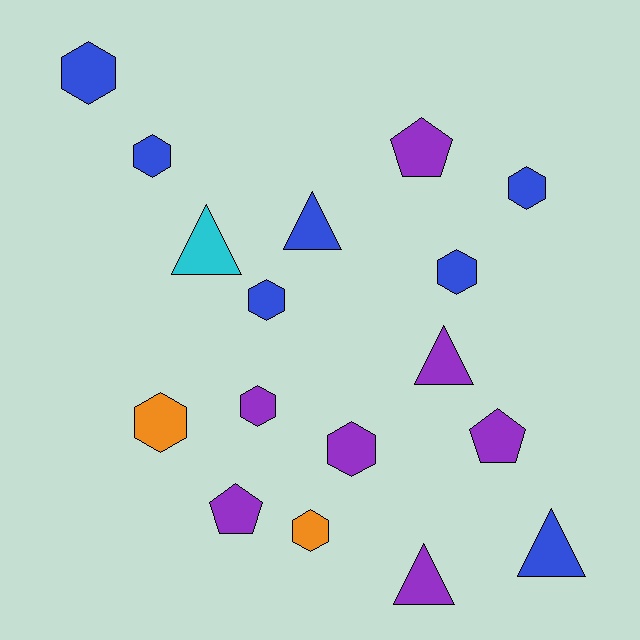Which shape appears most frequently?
Hexagon, with 9 objects.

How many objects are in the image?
There are 17 objects.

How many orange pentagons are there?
There are no orange pentagons.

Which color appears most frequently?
Blue, with 7 objects.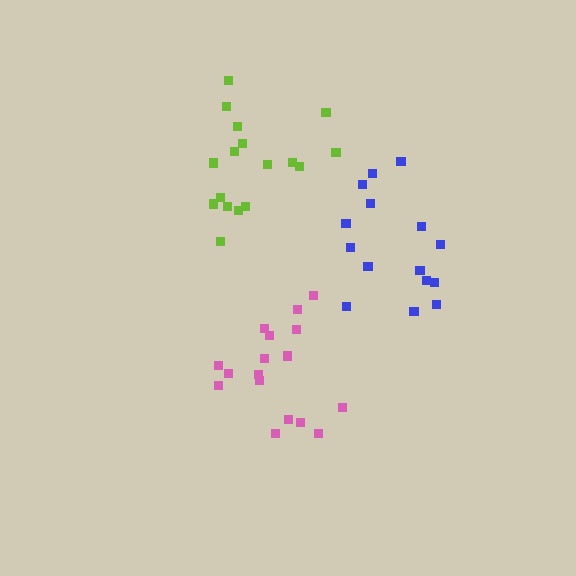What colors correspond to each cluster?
The clusters are colored: blue, pink, lime.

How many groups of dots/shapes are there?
There are 3 groups.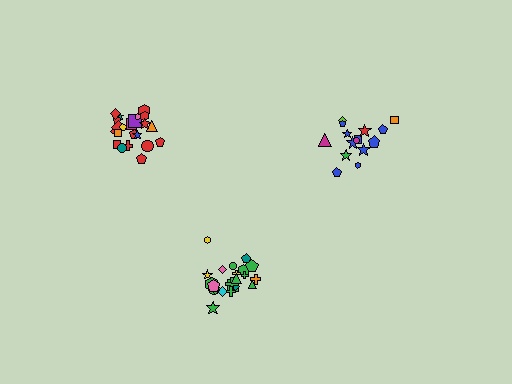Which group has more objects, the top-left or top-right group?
The top-left group.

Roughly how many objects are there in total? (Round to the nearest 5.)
Roughly 60 objects in total.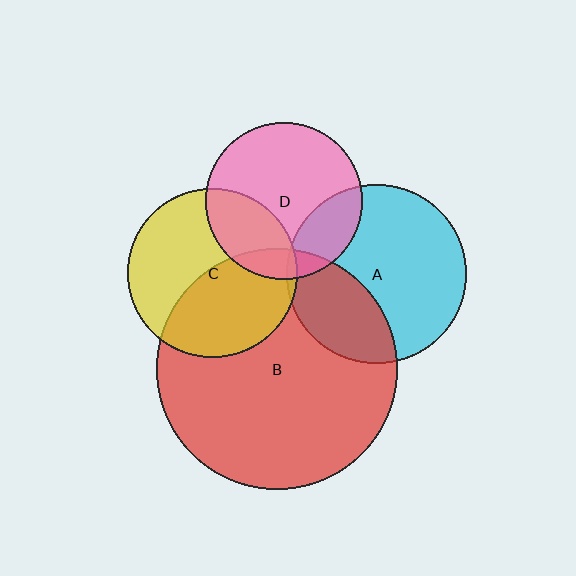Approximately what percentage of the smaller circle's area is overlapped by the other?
Approximately 20%.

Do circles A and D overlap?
Yes.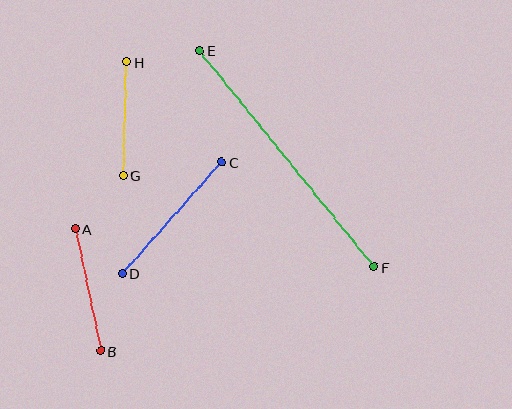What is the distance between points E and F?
The distance is approximately 278 pixels.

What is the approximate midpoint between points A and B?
The midpoint is at approximately (88, 290) pixels.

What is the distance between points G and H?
The distance is approximately 114 pixels.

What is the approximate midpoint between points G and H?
The midpoint is at approximately (125, 119) pixels.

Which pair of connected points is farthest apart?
Points E and F are farthest apart.